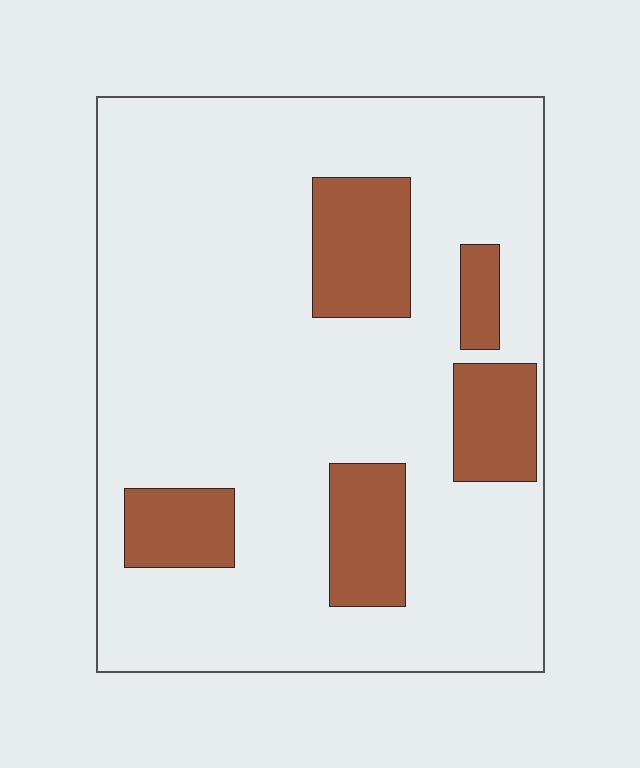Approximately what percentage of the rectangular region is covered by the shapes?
Approximately 20%.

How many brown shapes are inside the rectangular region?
5.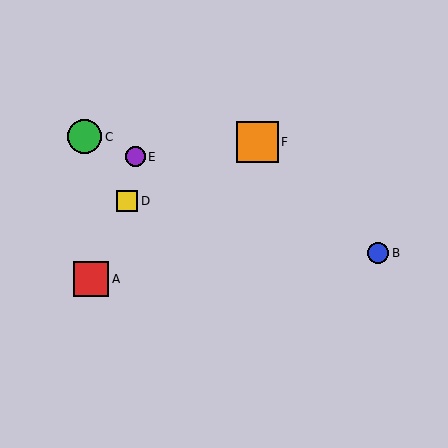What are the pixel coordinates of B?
Object B is at (378, 253).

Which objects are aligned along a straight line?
Objects B, C, E are aligned along a straight line.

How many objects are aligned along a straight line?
3 objects (B, C, E) are aligned along a straight line.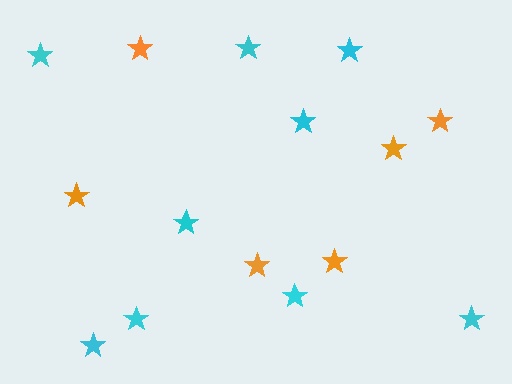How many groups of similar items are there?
There are 2 groups: one group of orange stars (6) and one group of cyan stars (9).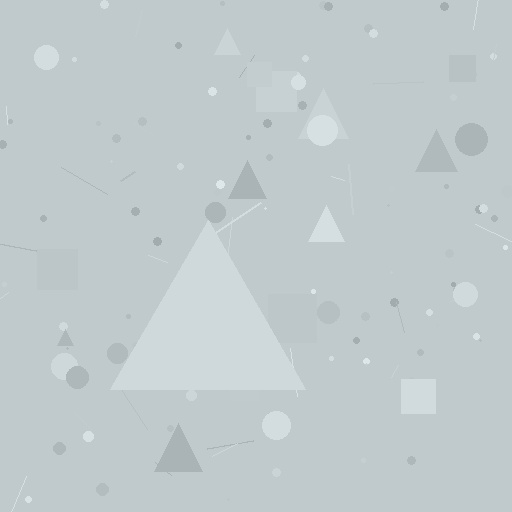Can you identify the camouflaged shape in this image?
The camouflaged shape is a triangle.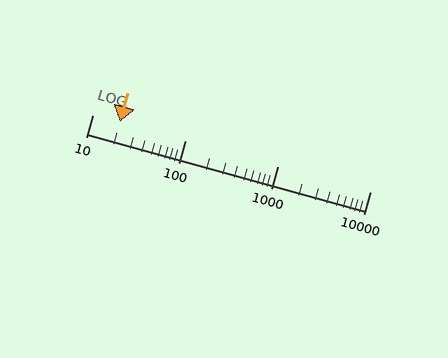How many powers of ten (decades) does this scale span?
The scale spans 3 decades, from 10 to 10000.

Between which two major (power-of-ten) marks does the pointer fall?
The pointer is between 10 and 100.